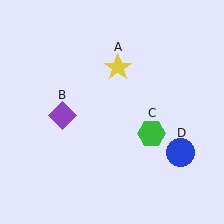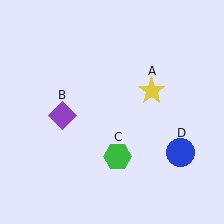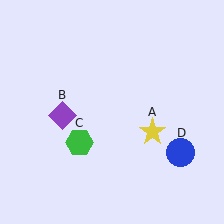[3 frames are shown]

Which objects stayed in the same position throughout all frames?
Purple diamond (object B) and blue circle (object D) remained stationary.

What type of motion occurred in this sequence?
The yellow star (object A), green hexagon (object C) rotated clockwise around the center of the scene.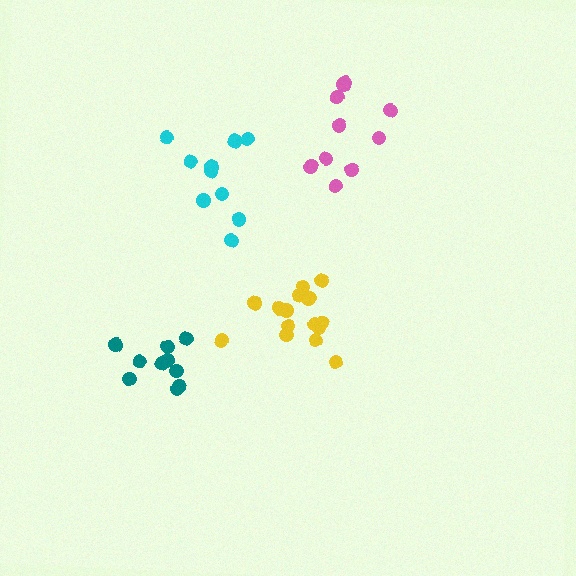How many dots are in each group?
Group 1: 15 dots, Group 2: 10 dots, Group 3: 10 dots, Group 4: 10 dots (45 total).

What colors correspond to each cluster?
The clusters are colored: yellow, pink, cyan, teal.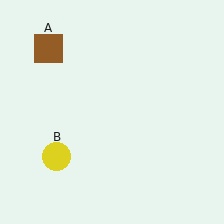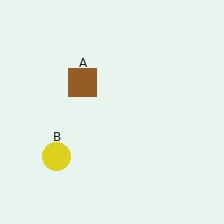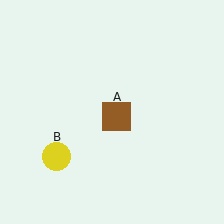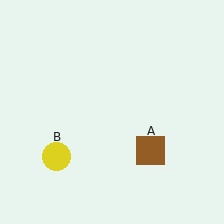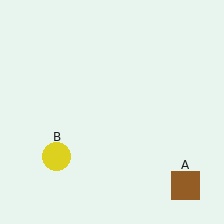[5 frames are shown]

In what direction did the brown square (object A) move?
The brown square (object A) moved down and to the right.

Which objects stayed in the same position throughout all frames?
Yellow circle (object B) remained stationary.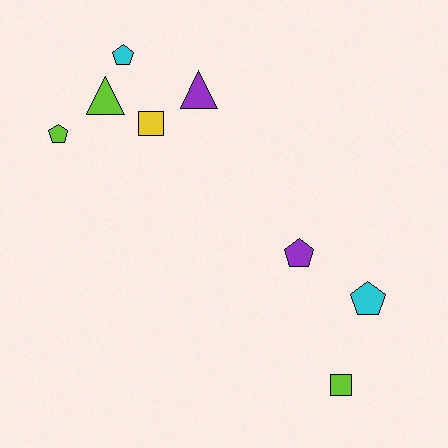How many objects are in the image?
There are 8 objects.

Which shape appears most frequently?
Pentagon, with 4 objects.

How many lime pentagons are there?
There is 1 lime pentagon.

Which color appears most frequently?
Lime, with 3 objects.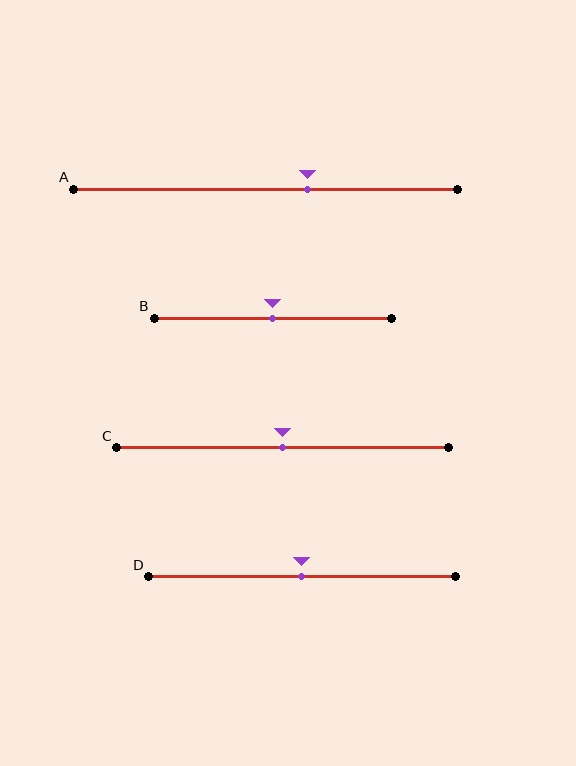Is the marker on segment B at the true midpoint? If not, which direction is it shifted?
Yes, the marker on segment B is at the true midpoint.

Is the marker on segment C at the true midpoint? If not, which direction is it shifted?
Yes, the marker on segment C is at the true midpoint.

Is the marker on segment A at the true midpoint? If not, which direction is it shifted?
No, the marker on segment A is shifted to the right by about 11% of the segment length.